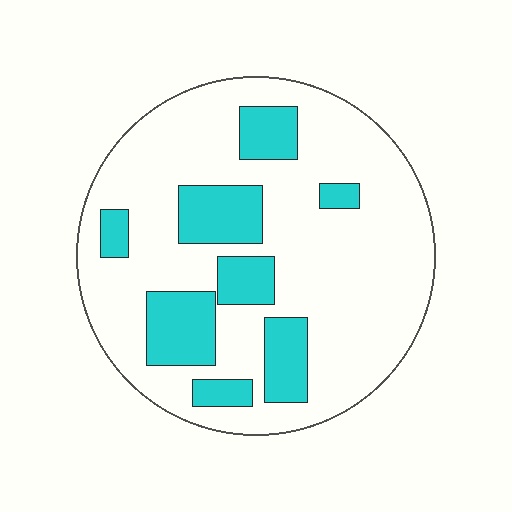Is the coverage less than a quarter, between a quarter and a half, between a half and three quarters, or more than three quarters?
Less than a quarter.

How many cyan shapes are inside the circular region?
8.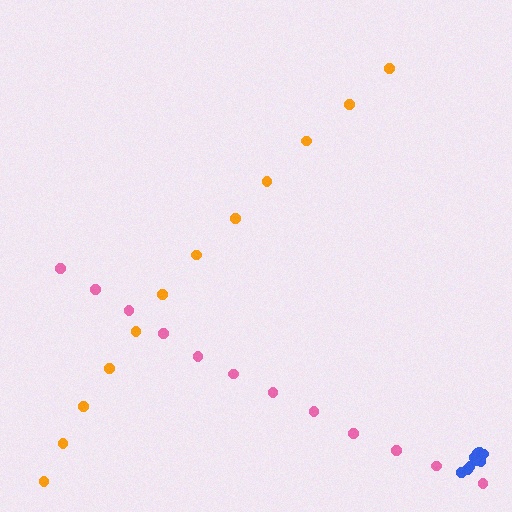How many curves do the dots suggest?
There are 3 distinct paths.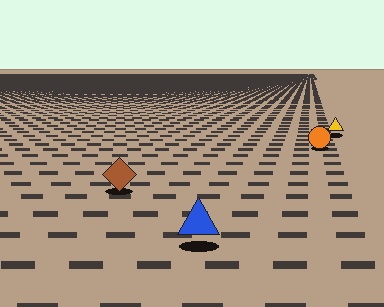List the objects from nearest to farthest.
From nearest to farthest: the blue triangle, the brown diamond, the orange circle, the yellow triangle.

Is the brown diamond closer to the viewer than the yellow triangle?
Yes. The brown diamond is closer — you can tell from the texture gradient: the ground texture is coarser near it.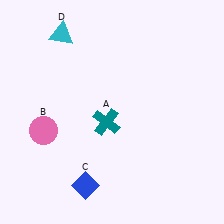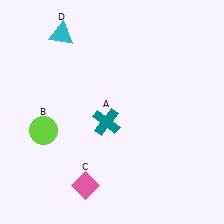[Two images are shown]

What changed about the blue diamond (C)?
In Image 1, C is blue. In Image 2, it changed to pink.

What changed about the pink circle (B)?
In Image 1, B is pink. In Image 2, it changed to lime.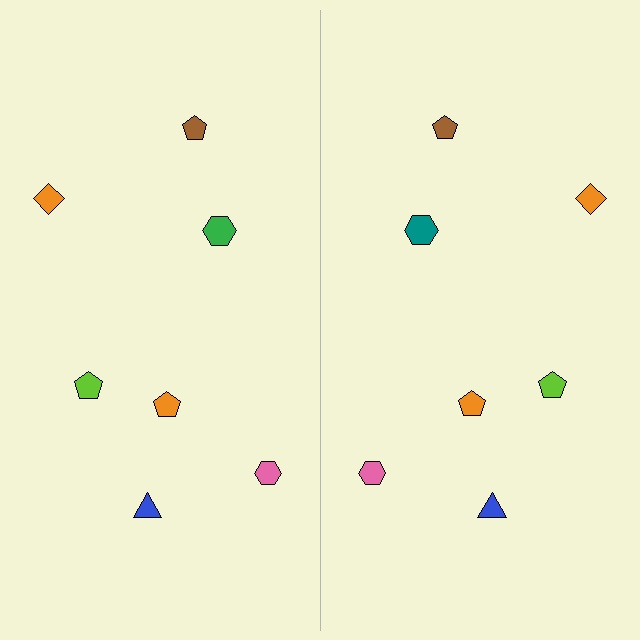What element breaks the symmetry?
The teal hexagon on the right side breaks the symmetry — its mirror counterpart is green.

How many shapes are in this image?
There are 14 shapes in this image.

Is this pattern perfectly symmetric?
No, the pattern is not perfectly symmetric. The teal hexagon on the right side breaks the symmetry — its mirror counterpart is green.